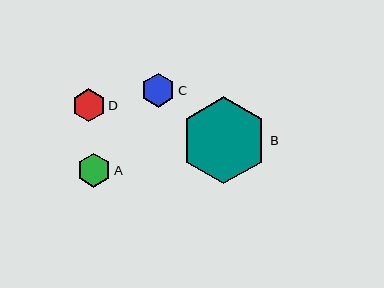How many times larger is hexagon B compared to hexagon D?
Hexagon B is approximately 2.7 times the size of hexagon D.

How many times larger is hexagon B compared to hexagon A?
Hexagon B is approximately 2.5 times the size of hexagon A.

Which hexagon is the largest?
Hexagon B is the largest with a size of approximately 87 pixels.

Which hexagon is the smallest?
Hexagon D is the smallest with a size of approximately 33 pixels.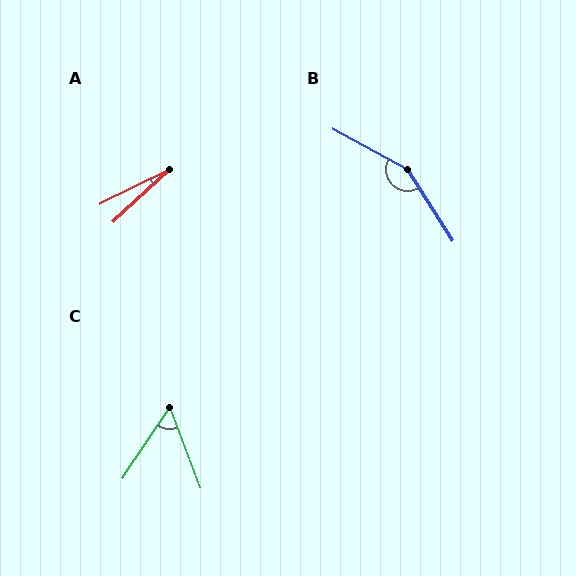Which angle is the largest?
B, at approximately 151 degrees.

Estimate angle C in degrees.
Approximately 54 degrees.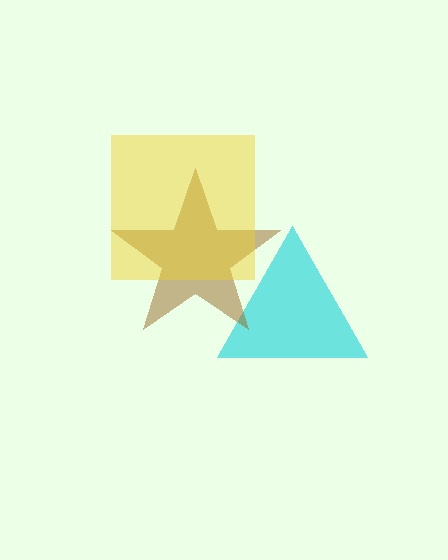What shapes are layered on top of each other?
The layered shapes are: a cyan triangle, a brown star, a yellow square.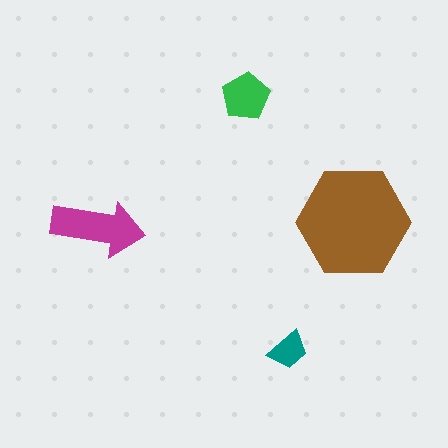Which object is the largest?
The brown hexagon.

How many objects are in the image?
There are 4 objects in the image.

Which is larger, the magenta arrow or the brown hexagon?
The brown hexagon.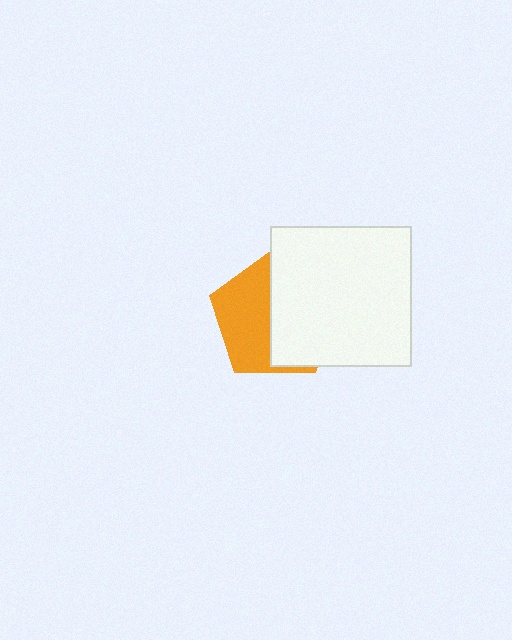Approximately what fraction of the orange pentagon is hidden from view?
Roughly 54% of the orange pentagon is hidden behind the white square.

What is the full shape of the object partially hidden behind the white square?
The partially hidden object is an orange pentagon.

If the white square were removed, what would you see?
You would see the complete orange pentagon.